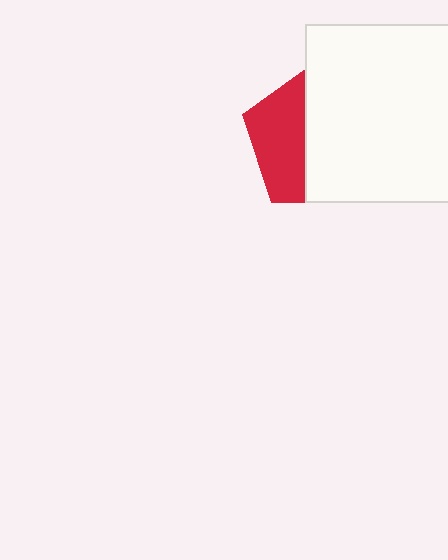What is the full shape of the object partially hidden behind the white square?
The partially hidden object is a red pentagon.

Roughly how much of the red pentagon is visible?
A small part of it is visible (roughly 39%).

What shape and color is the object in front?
The object in front is a white square.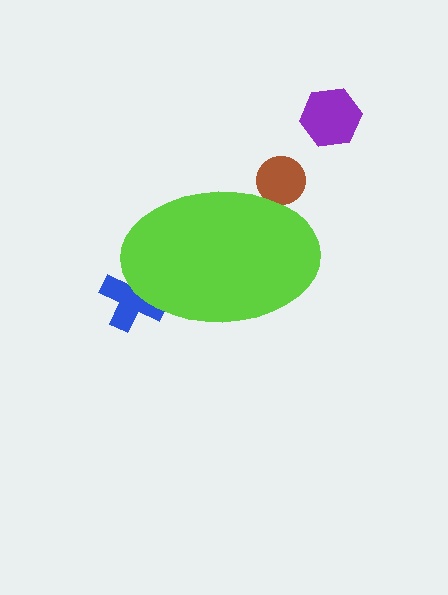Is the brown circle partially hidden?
Yes, the brown circle is partially hidden behind the lime ellipse.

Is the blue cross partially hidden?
Yes, the blue cross is partially hidden behind the lime ellipse.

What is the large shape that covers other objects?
A lime ellipse.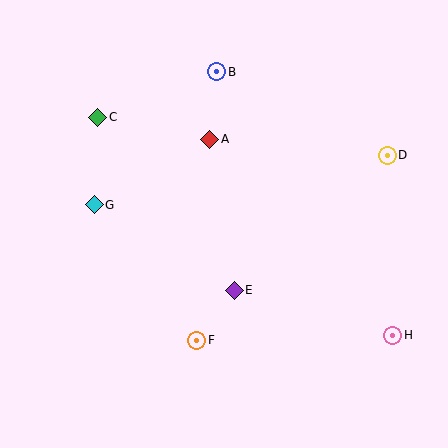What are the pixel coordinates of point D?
Point D is at (387, 155).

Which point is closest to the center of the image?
Point E at (234, 290) is closest to the center.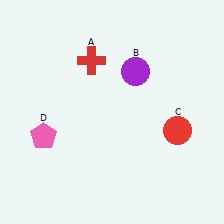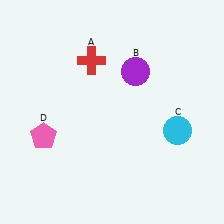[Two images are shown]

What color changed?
The circle (C) changed from red in Image 1 to cyan in Image 2.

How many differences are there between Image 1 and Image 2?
There is 1 difference between the two images.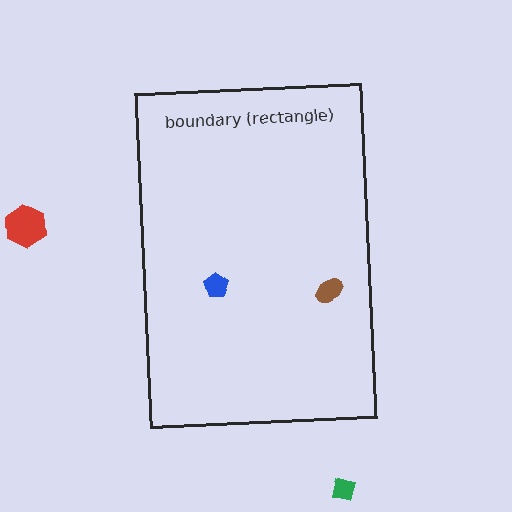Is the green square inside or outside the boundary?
Outside.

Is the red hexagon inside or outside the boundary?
Outside.